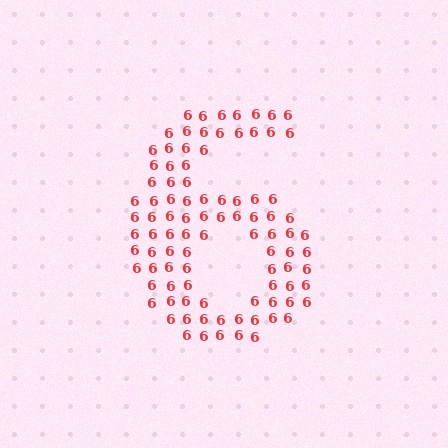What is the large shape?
The large shape is the digit 6.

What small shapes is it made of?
It is made of small digit 6's.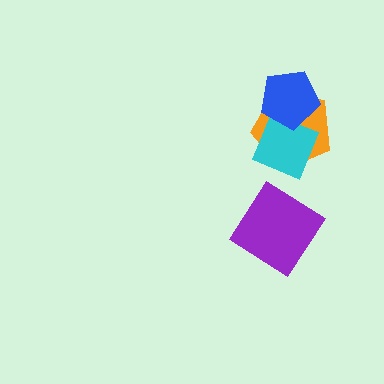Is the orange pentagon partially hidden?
Yes, it is partially covered by another shape.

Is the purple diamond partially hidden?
No, no other shape covers it.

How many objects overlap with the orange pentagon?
2 objects overlap with the orange pentagon.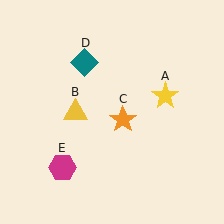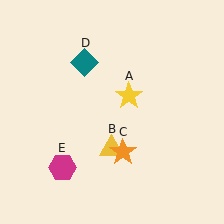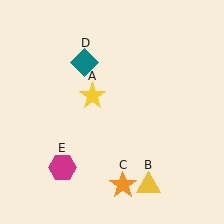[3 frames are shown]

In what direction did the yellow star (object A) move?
The yellow star (object A) moved left.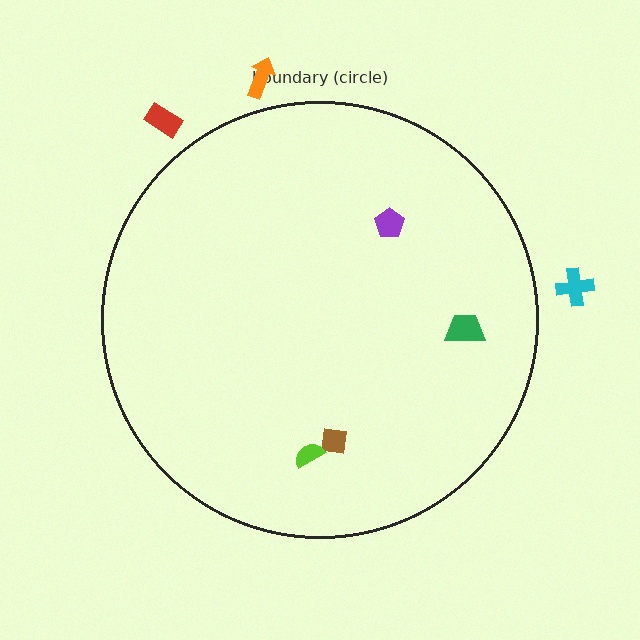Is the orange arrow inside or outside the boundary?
Outside.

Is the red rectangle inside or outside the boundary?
Outside.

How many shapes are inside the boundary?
4 inside, 3 outside.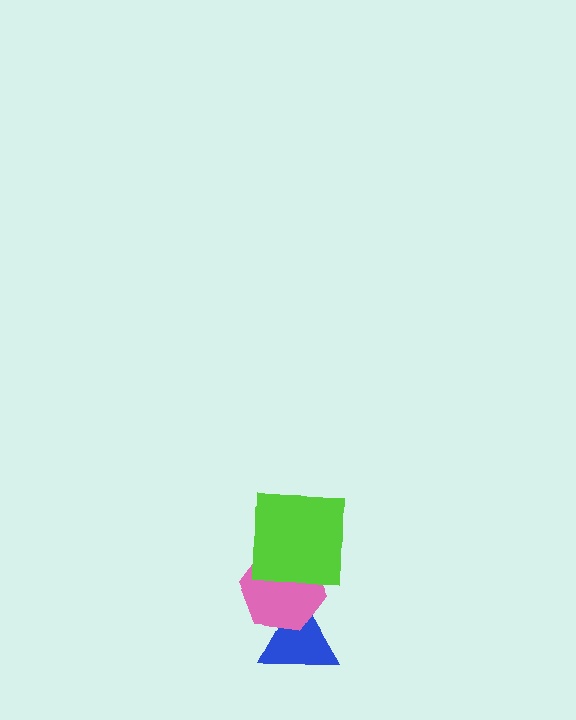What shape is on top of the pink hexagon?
The lime square is on top of the pink hexagon.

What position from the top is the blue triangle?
The blue triangle is 3rd from the top.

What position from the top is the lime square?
The lime square is 1st from the top.